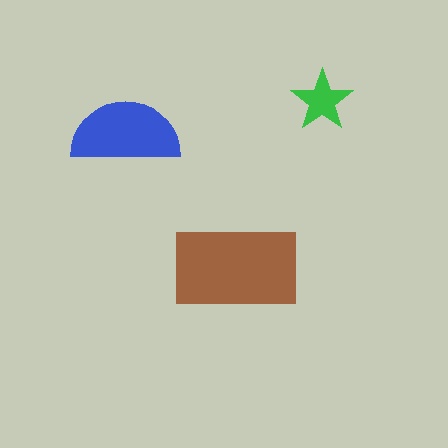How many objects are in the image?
There are 3 objects in the image.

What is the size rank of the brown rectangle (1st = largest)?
1st.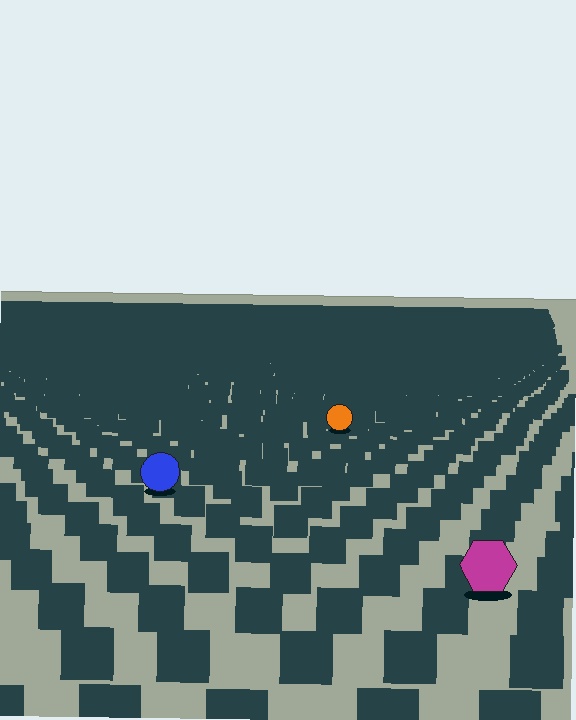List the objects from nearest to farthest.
From nearest to farthest: the magenta hexagon, the blue circle, the orange circle.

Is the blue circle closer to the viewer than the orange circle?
Yes. The blue circle is closer — you can tell from the texture gradient: the ground texture is coarser near it.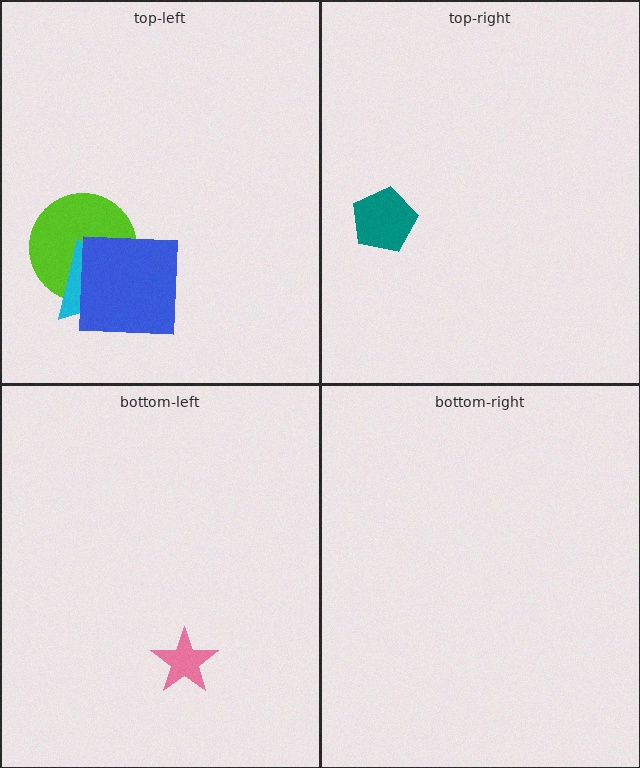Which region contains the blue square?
The top-left region.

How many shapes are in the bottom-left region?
1.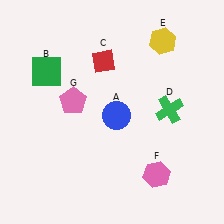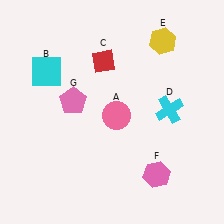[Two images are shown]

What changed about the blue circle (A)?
In Image 1, A is blue. In Image 2, it changed to pink.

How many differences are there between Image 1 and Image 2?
There are 3 differences between the two images.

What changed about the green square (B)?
In Image 1, B is green. In Image 2, it changed to cyan.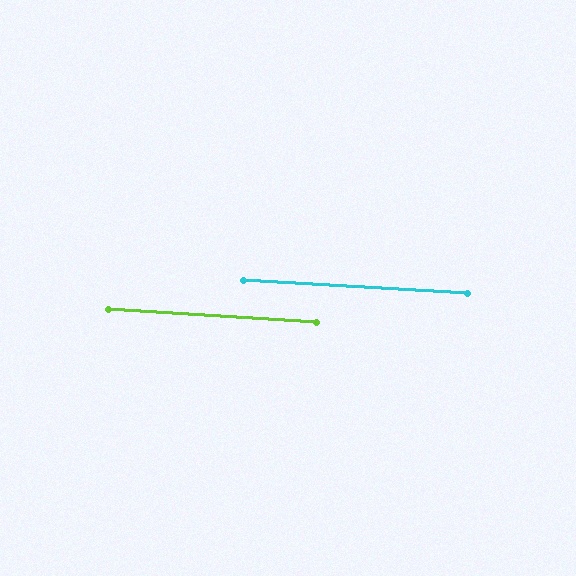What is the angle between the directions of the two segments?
Approximately 0 degrees.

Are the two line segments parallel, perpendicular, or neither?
Parallel — their directions differ by only 0.3°.